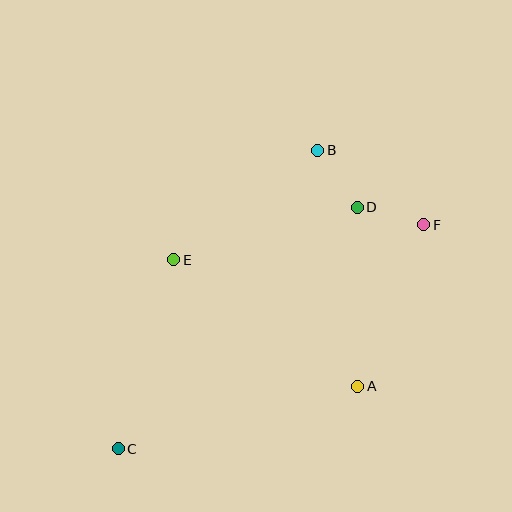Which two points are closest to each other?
Points D and F are closest to each other.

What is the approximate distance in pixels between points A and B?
The distance between A and B is approximately 239 pixels.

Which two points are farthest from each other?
Points C and F are farthest from each other.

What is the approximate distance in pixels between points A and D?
The distance between A and D is approximately 179 pixels.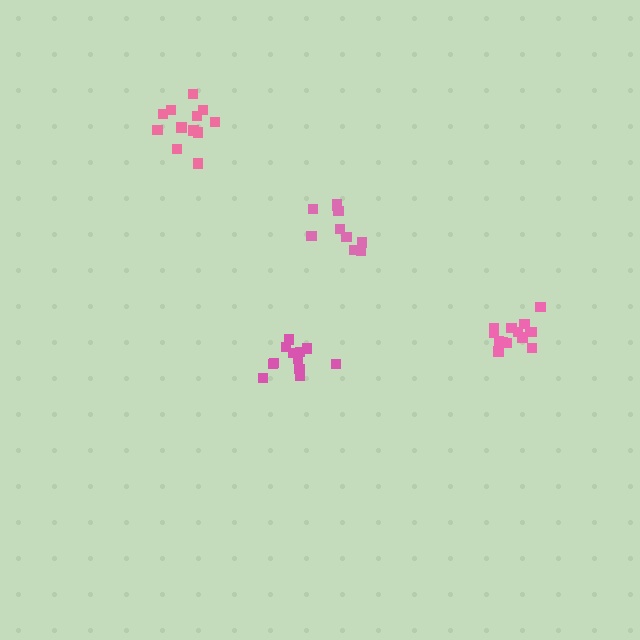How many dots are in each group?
Group 1: 11 dots, Group 2: 14 dots, Group 3: 12 dots, Group 4: 12 dots (49 total).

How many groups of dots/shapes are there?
There are 4 groups.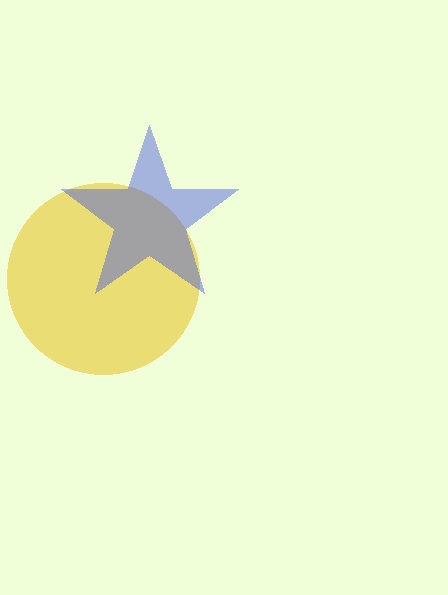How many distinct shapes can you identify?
There are 2 distinct shapes: a yellow circle, a blue star.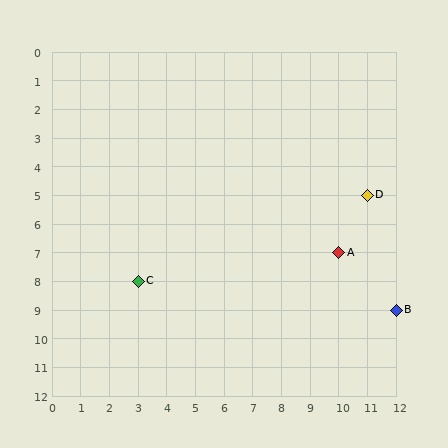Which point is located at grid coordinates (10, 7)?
Point A is at (10, 7).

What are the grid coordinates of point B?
Point B is at grid coordinates (12, 9).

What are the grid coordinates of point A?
Point A is at grid coordinates (10, 7).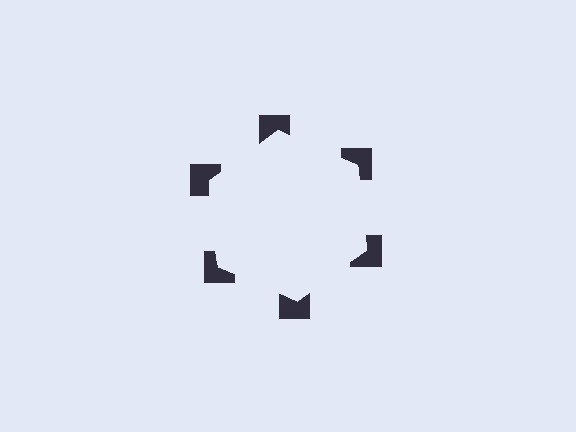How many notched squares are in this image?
There are 6 — one at each vertex of the illusory hexagon.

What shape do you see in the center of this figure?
An illusory hexagon — its edges are inferred from the aligned wedge cuts in the notched squares, not physically drawn.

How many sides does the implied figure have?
6 sides.